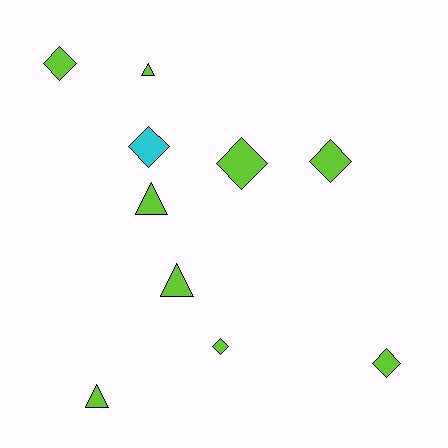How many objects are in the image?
There are 10 objects.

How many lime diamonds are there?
There are 5 lime diamonds.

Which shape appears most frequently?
Diamond, with 6 objects.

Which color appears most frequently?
Lime, with 9 objects.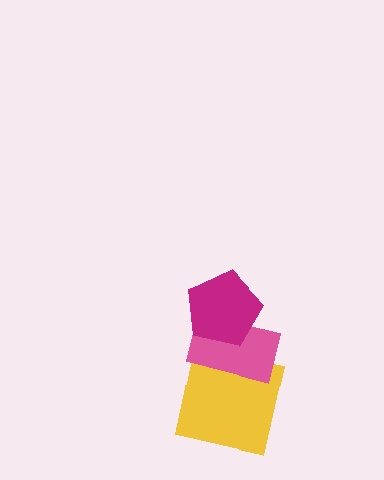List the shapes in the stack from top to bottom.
From top to bottom: the magenta pentagon, the pink rectangle, the yellow square.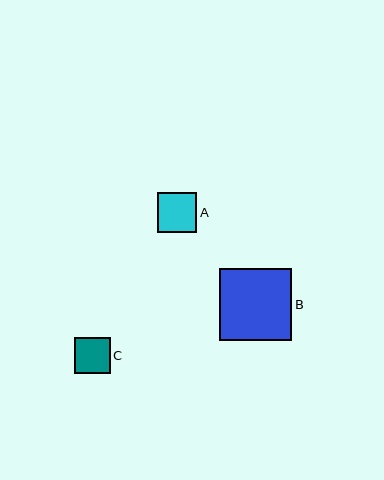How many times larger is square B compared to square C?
Square B is approximately 2.1 times the size of square C.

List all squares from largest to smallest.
From largest to smallest: B, A, C.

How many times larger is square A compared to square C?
Square A is approximately 1.1 times the size of square C.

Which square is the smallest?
Square C is the smallest with a size of approximately 35 pixels.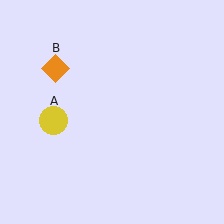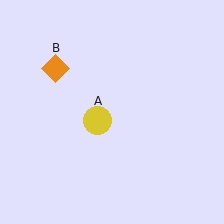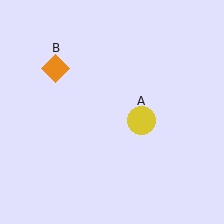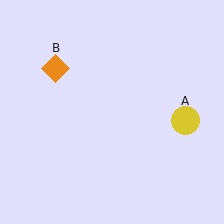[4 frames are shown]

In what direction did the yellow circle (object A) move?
The yellow circle (object A) moved right.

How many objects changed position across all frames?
1 object changed position: yellow circle (object A).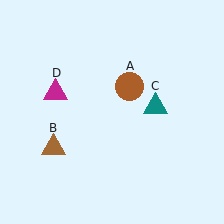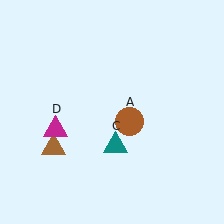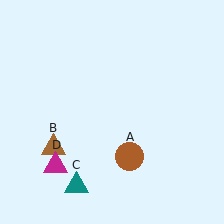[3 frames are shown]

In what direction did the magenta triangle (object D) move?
The magenta triangle (object D) moved down.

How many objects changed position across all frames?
3 objects changed position: brown circle (object A), teal triangle (object C), magenta triangle (object D).